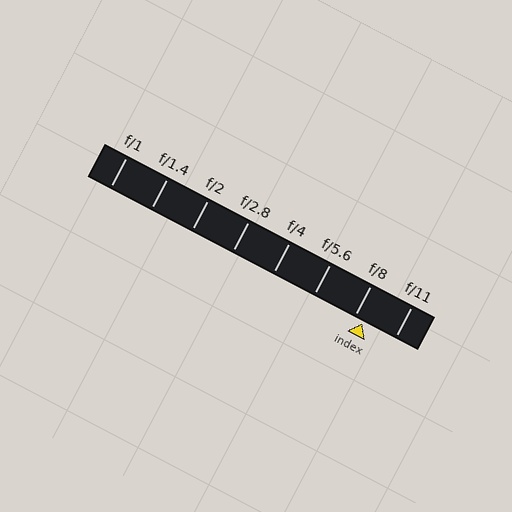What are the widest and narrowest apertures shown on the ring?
The widest aperture shown is f/1 and the narrowest is f/11.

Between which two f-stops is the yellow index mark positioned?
The index mark is between f/8 and f/11.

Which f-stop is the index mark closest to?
The index mark is closest to f/8.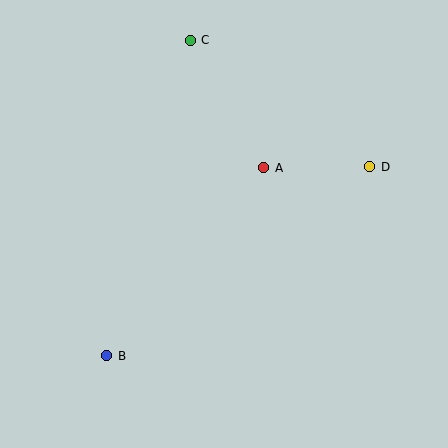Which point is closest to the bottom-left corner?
Point B is closest to the bottom-left corner.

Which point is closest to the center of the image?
Point A at (264, 168) is closest to the center.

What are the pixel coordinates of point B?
Point B is at (107, 356).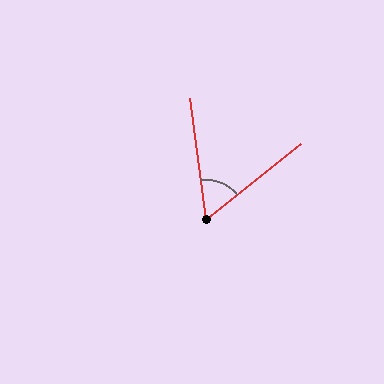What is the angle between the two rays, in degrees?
Approximately 59 degrees.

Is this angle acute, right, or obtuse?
It is acute.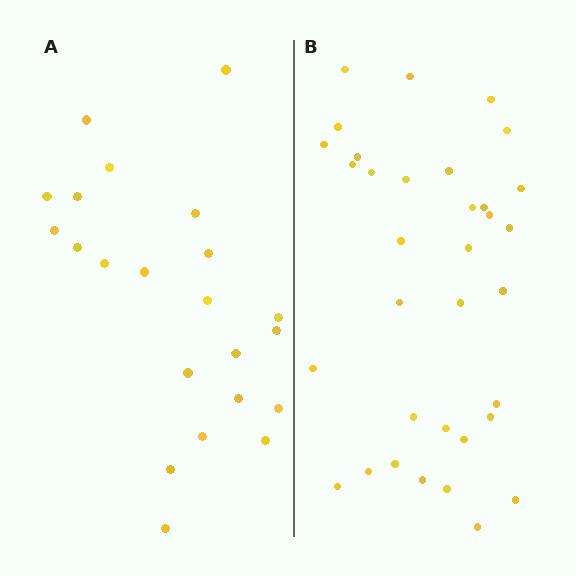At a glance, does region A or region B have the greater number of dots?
Region B (the right region) has more dots.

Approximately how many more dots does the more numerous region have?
Region B has roughly 12 or so more dots than region A.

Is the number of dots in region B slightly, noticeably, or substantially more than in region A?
Region B has substantially more. The ratio is roughly 1.5 to 1.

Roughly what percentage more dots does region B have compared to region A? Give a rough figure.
About 55% more.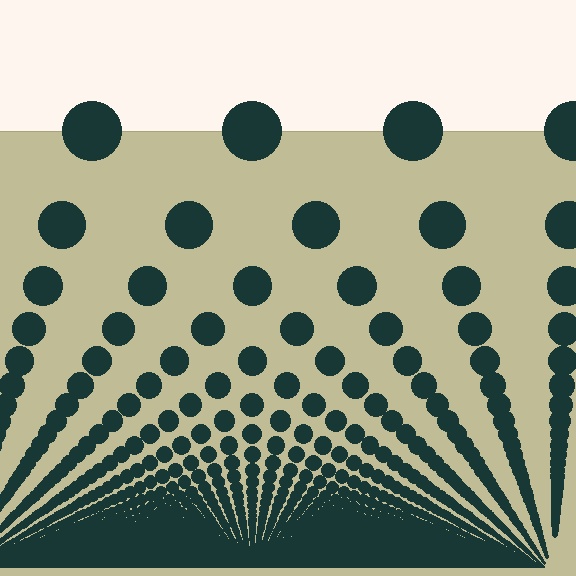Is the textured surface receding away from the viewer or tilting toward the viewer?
The surface appears to tilt toward the viewer. Texture elements get larger and sparser toward the top.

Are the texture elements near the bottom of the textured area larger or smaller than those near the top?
Smaller. The gradient is inverted — elements near the bottom are smaller and denser.